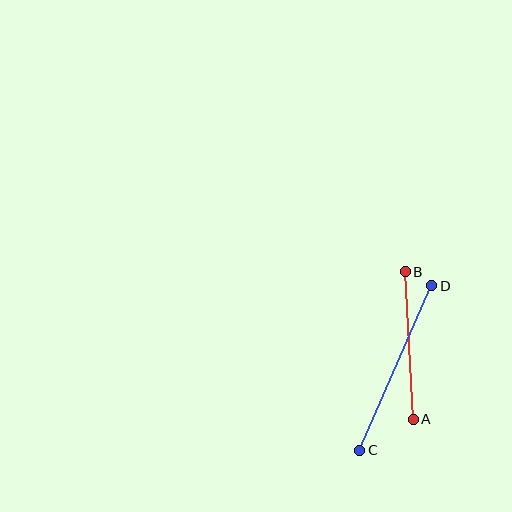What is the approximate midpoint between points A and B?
The midpoint is at approximately (409, 346) pixels.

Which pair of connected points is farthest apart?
Points C and D are farthest apart.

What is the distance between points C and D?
The distance is approximately 180 pixels.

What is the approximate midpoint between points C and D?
The midpoint is at approximately (396, 368) pixels.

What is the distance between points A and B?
The distance is approximately 147 pixels.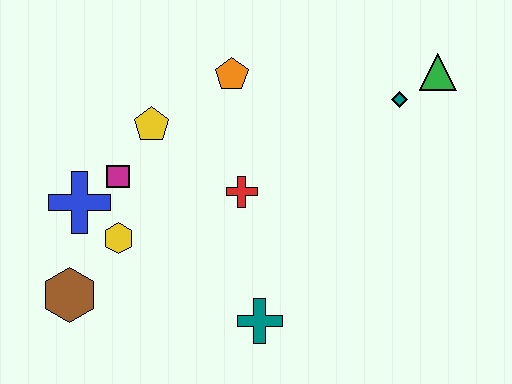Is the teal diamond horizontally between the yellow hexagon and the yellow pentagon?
No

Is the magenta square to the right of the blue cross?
Yes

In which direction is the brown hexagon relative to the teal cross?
The brown hexagon is to the left of the teal cross.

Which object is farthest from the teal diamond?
The brown hexagon is farthest from the teal diamond.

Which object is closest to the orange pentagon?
The yellow pentagon is closest to the orange pentagon.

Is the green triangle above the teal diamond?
Yes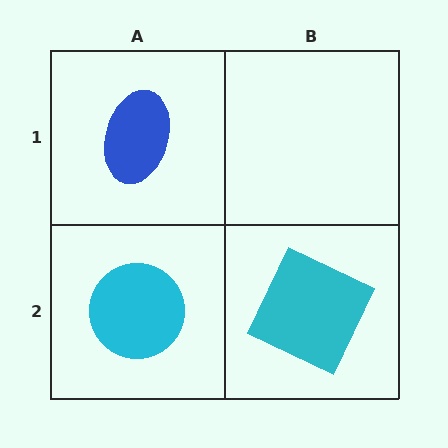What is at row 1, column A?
A blue ellipse.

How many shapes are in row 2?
2 shapes.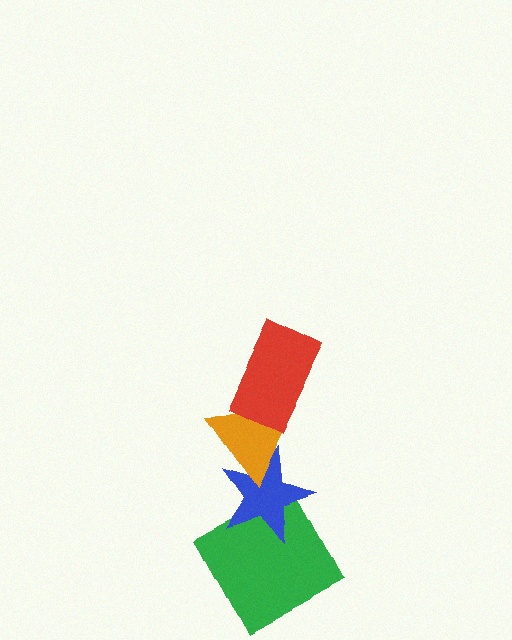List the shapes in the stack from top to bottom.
From top to bottom: the red rectangle, the orange triangle, the blue star, the green square.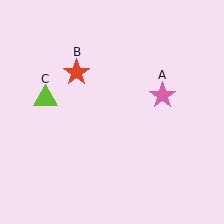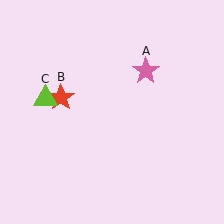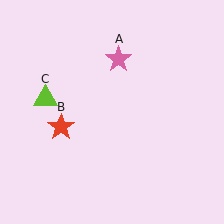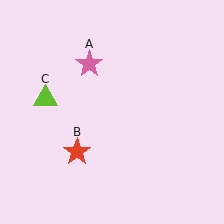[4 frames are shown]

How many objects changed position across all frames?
2 objects changed position: pink star (object A), red star (object B).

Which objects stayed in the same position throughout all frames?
Lime triangle (object C) remained stationary.